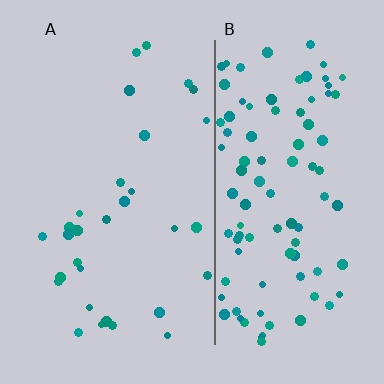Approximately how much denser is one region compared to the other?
Approximately 3.2× — region B over region A.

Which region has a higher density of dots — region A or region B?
B (the right).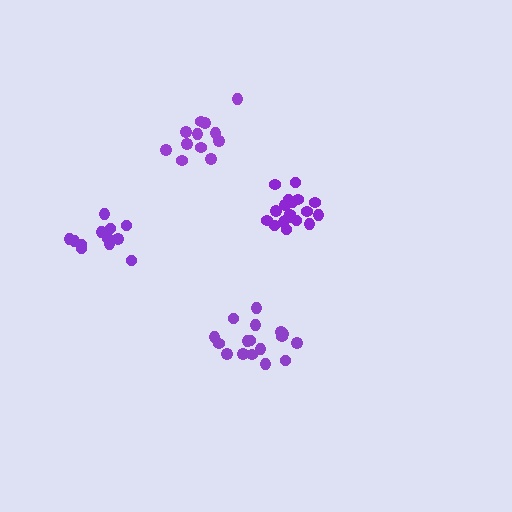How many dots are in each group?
Group 1: 17 dots, Group 2: 18 dots, Group 3: 12 dots, Group 4: 12 dots (59 total).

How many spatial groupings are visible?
There are 4 spatial groupings.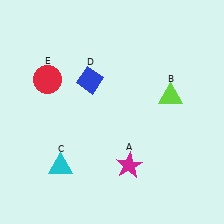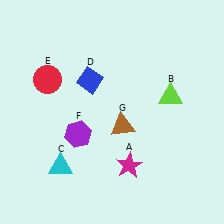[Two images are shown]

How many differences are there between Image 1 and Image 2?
There are 2 differences between the two images.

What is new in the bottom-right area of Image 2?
A brown triangle (G) was added in the bottom-right area of Image 2.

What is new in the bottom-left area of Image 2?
A purple hexagon (F) was added in the bottom-left area of Image 2.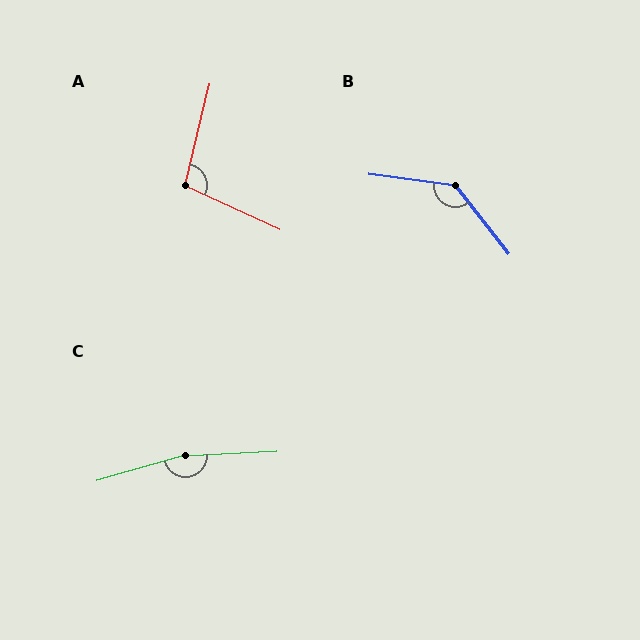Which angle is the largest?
C, at approximately 167 degrees.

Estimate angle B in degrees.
Approximately 136 degrees.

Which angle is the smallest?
A, at approximately 101 degrees.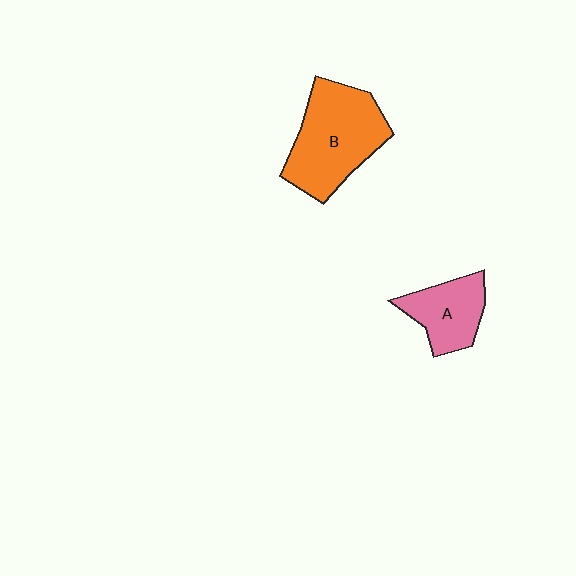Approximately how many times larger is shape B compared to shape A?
Approximately 1.8 times.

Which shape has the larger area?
Shape B (orange).